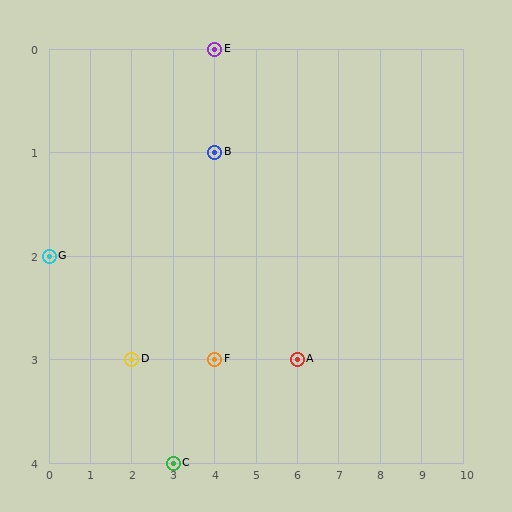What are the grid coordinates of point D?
Point D is at grid coordinates (2, 3).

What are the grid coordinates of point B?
Point B is at grid coordinates (4, 1).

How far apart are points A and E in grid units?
Points A and E are 2 columns and 3 rows apart (about 3.6 grid units diagonally).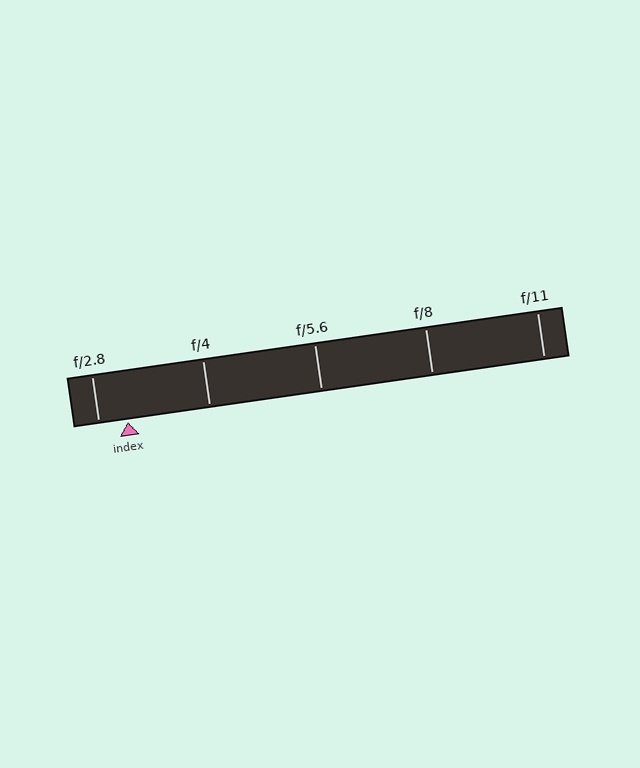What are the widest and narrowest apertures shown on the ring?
The widest aperture shown is f/2.8 and the narrowest is f/11.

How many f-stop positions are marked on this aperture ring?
There are 5 f-stop positions marked.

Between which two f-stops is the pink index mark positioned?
The index mark is between f/2.8 and f/4.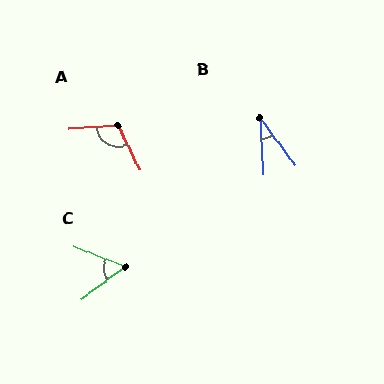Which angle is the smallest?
B, at approximately 34 degrees.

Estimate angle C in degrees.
Approximately 59 degrees.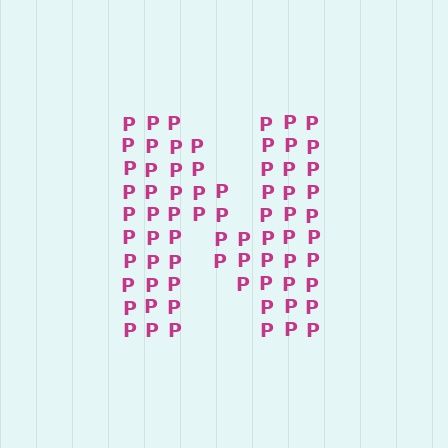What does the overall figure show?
The overall figure shows the letter N.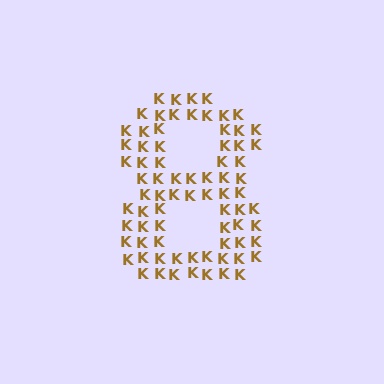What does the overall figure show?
The overall figure shows the digit 8.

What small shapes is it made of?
It is made of small letter K's.